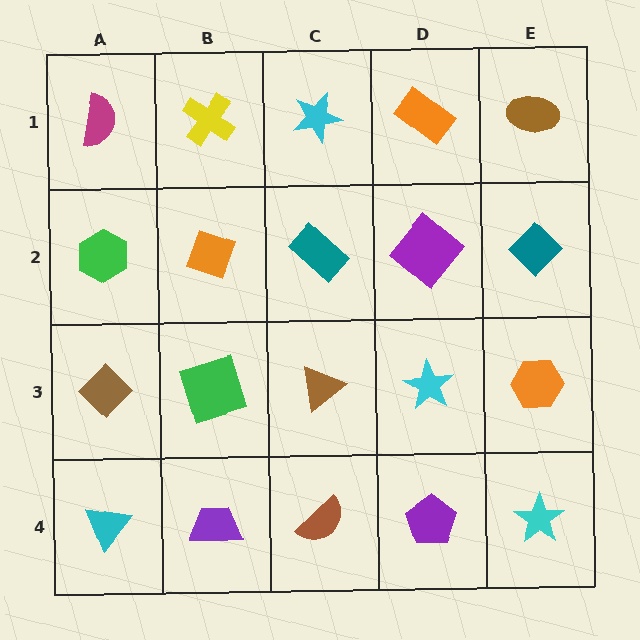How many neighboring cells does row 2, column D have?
4.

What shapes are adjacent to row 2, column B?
A yellow cross (row 1, column B), a green square (row 3, column B), a green hexagon (row 2, column A), a teal rectangle (row 2, column C).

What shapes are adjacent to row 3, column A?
A green hexagon (row 2, column A), a cyan triangle (row 4, column A), a green square (row 3, column B).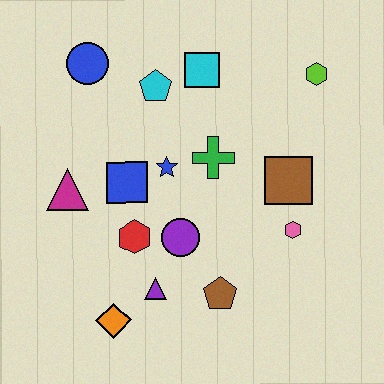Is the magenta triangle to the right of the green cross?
No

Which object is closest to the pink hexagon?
The brown square is closest to the pink hexagon.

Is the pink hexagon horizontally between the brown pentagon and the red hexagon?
No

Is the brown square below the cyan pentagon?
Yes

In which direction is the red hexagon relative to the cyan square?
The red hexagon is below the cyan square.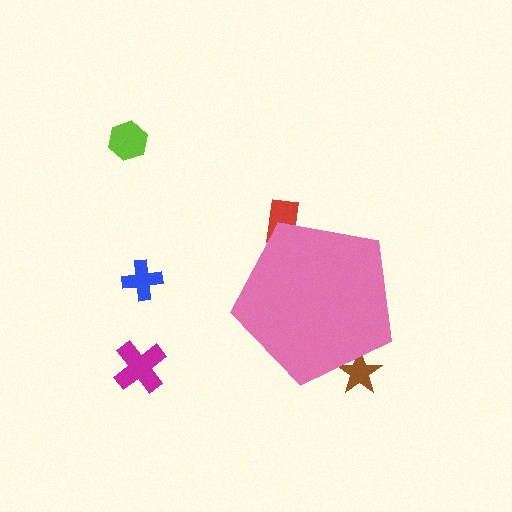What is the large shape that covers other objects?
A pink pentagon.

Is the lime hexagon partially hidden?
No, the lime hexagon is fully visible.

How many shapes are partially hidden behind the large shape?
2 shapes are partially hidden.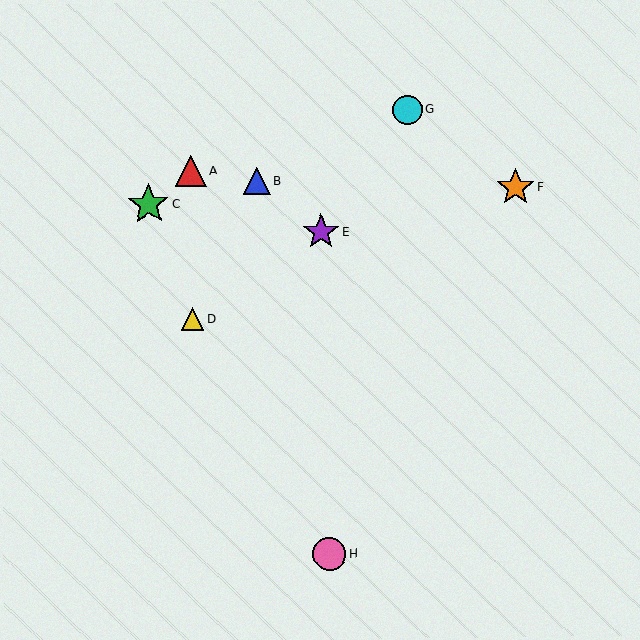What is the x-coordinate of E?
Object E is at x≈321.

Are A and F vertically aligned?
No, A is at x≈191 and F is at x≈516.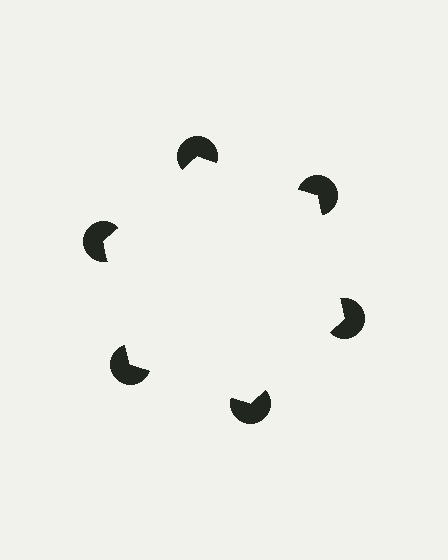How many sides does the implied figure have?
6 sides.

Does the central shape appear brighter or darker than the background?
It typically appears slightly brighter than the background, even though no actual brightness change is drawn.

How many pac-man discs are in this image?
There are 6 — one at each vertex of the illusory hexagon.